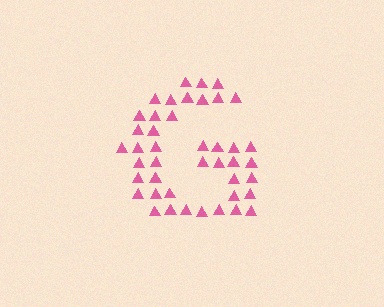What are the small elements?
The small elements are triangles.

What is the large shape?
The large shape is the letter G.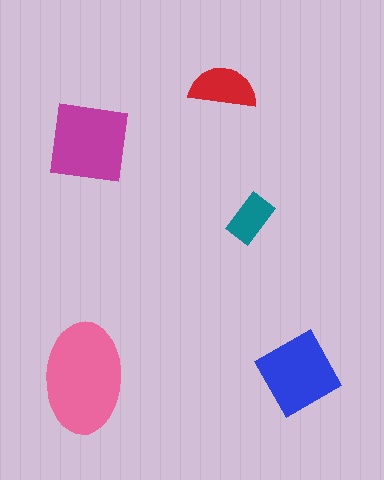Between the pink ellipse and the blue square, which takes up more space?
The pink ellipse.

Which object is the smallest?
The teal rectangle.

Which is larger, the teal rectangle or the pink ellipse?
The pink ellipse.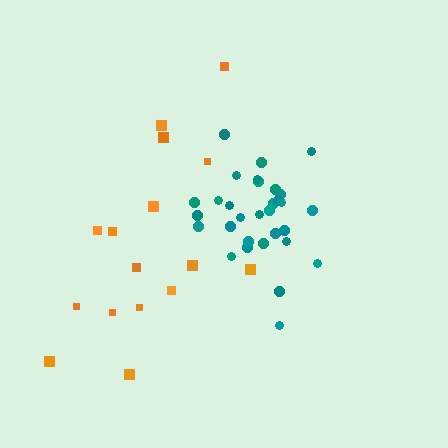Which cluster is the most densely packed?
Teal.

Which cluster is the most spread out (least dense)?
Orange.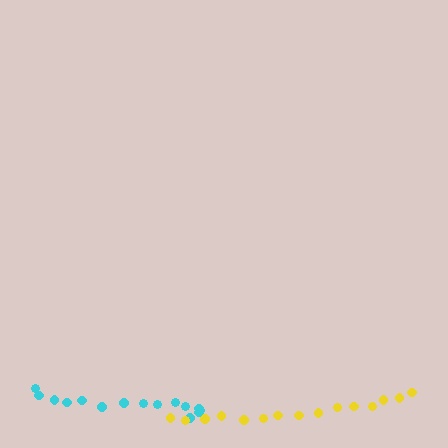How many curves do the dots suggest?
There are 2 distinct paths.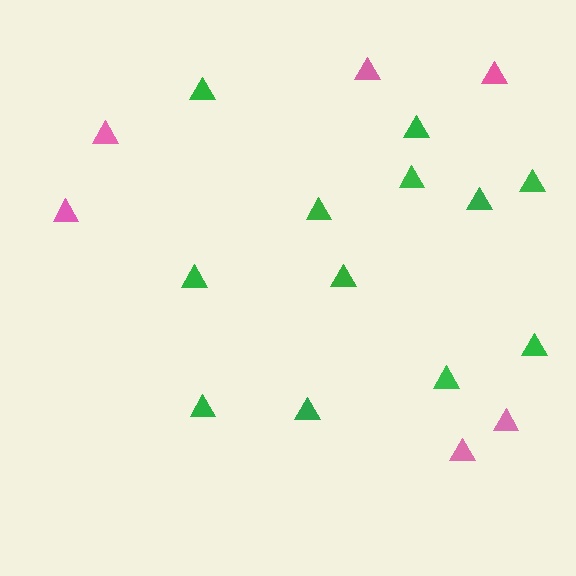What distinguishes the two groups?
There are 2 groups: one group of green triangles (12) and one group of pink triangles (6).